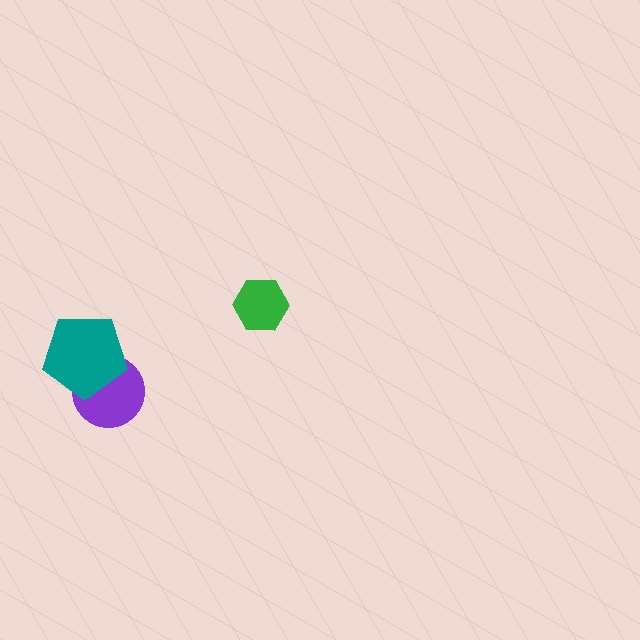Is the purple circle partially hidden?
Yes, it is partially covered by another shape.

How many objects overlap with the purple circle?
1 object overlaps with the purple circle.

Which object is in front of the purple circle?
The teal pentagon is in front of the purple circle.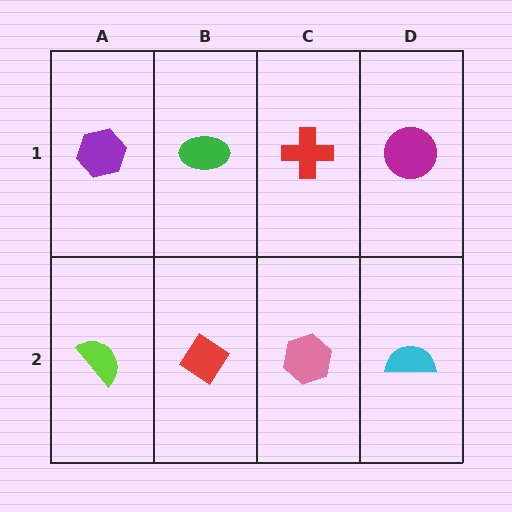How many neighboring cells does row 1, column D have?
2.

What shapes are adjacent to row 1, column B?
A red diamond (row 2, column B), a purple hexagon (row 1, column A), a red cross (row 1, column C).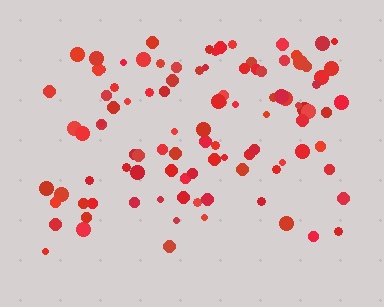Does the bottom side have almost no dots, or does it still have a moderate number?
Still a moderate number, just noticeably fewer than the top.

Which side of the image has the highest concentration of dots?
The top.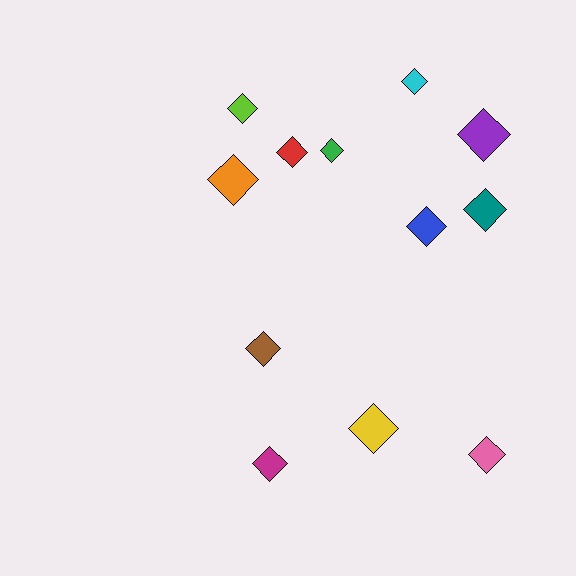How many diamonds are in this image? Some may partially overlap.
There are 12 diamonds.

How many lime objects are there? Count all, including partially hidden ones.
There is 1 lime object.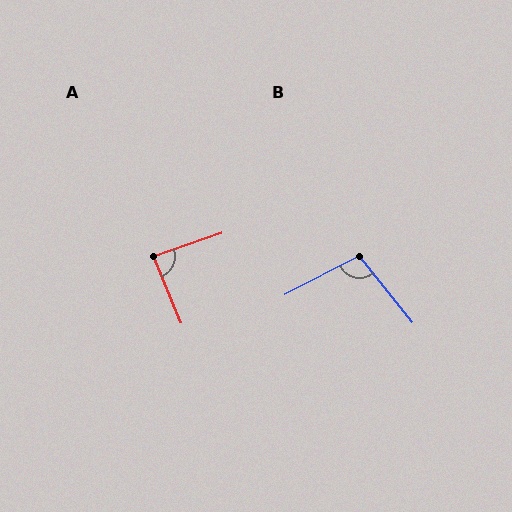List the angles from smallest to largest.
A (87°), B (101°).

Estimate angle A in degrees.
Approximately 87 degrees.